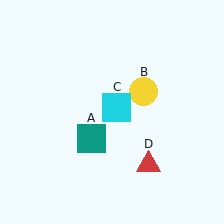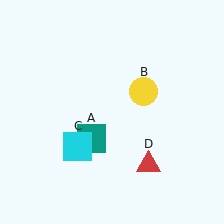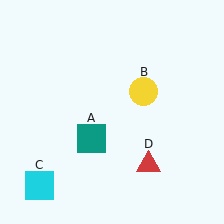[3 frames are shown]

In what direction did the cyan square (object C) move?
The cyan square (object C) moved down and to the left.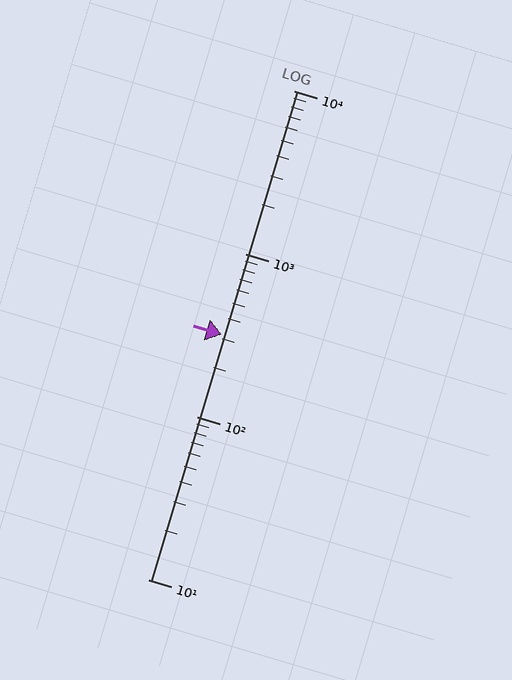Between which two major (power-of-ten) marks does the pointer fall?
The pointer is between 100 and 1000.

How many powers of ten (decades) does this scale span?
The scale spans 3 decades, from 10 to 10000.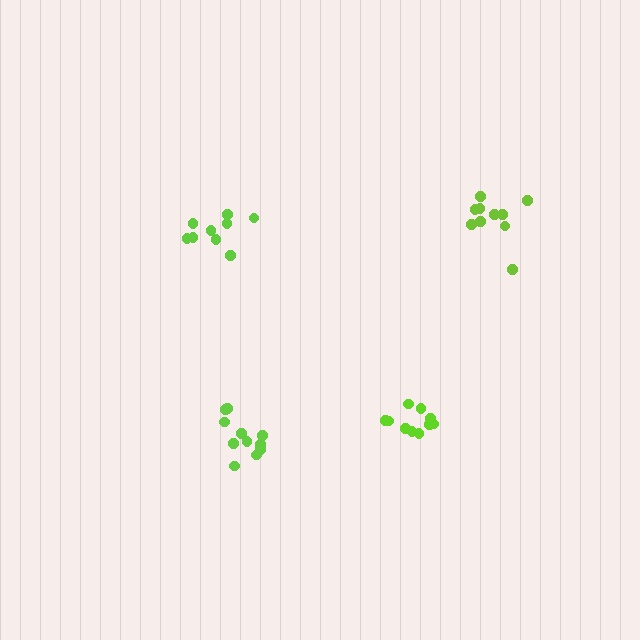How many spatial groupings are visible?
There are 4 spatial groupings.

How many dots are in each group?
Group 1: 11 dots, Group 2: 10 dots, Group 3: 10 dots, Group 4: 9 dots (40 total).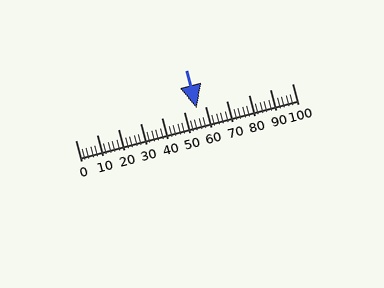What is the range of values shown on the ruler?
The ruler shows values from 0 to 100.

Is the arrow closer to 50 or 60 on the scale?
The arrow is closer to 60.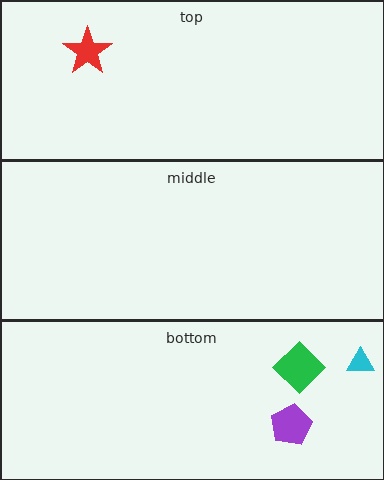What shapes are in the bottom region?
The purple pentagon, the green diamond, the cyan triangle.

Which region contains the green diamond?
The bottom region.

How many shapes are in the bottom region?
3.